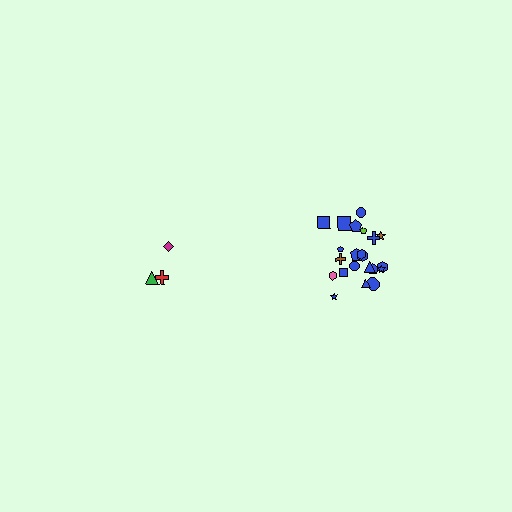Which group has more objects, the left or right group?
The right group.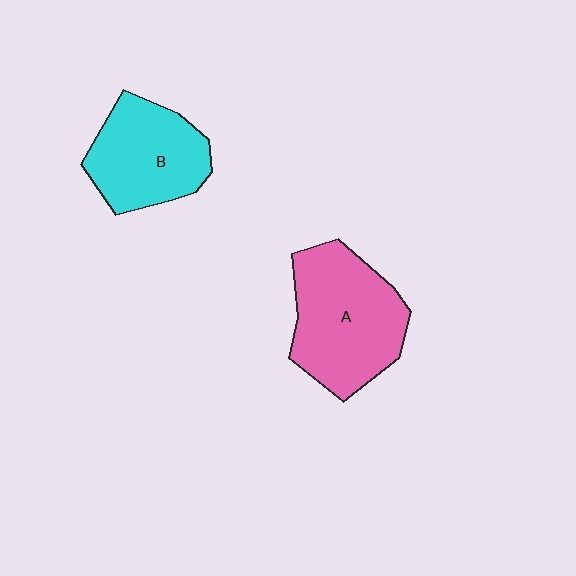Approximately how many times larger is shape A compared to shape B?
Approximately 1.3 times.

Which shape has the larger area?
Shape A (pink).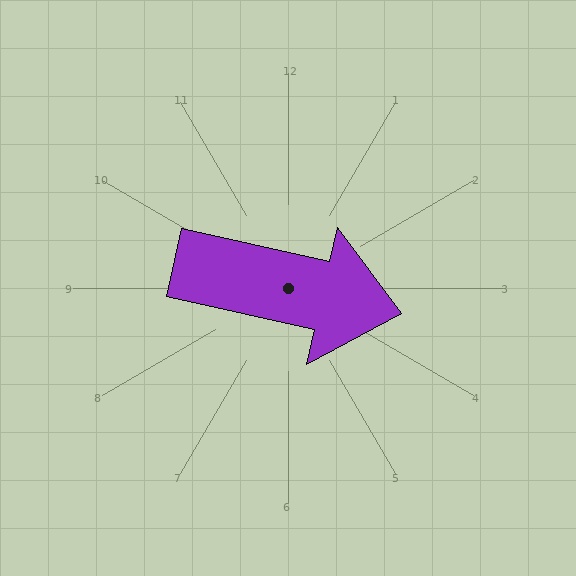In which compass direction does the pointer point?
East.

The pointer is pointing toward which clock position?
Roughly 3 o'clock.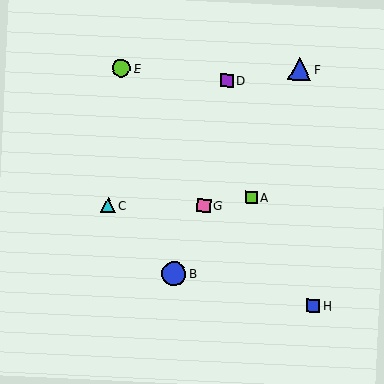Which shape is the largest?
The blue circle (labeled B) is the largest.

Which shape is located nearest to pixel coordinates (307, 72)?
The blue triangle (labeled F) at (300, 69) is nearest to that location.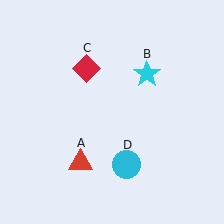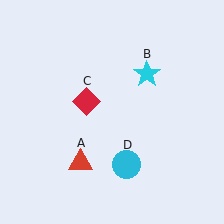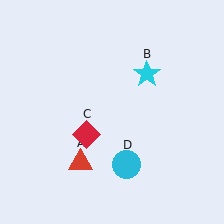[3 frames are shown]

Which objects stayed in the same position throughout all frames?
Red triangle (object A) and cyan star (object B) and cyan circle (object D) remained stationary.